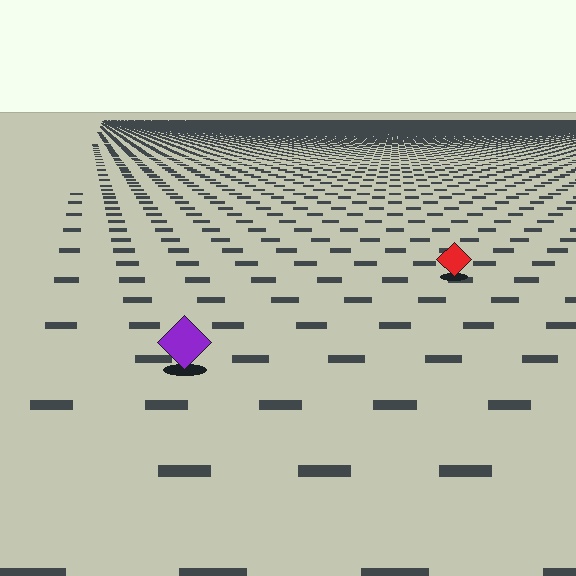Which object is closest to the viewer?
The purple diamond is closest. The texture marks near it are larger and more spread out.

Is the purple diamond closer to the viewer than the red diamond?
Yes. The purple diamond is closer — you can tell from the texture gradient: the ground texture is coarser near it.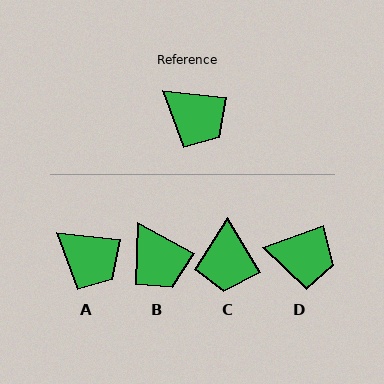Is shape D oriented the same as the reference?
No, it is off by about 26 degrees.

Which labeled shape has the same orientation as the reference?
A.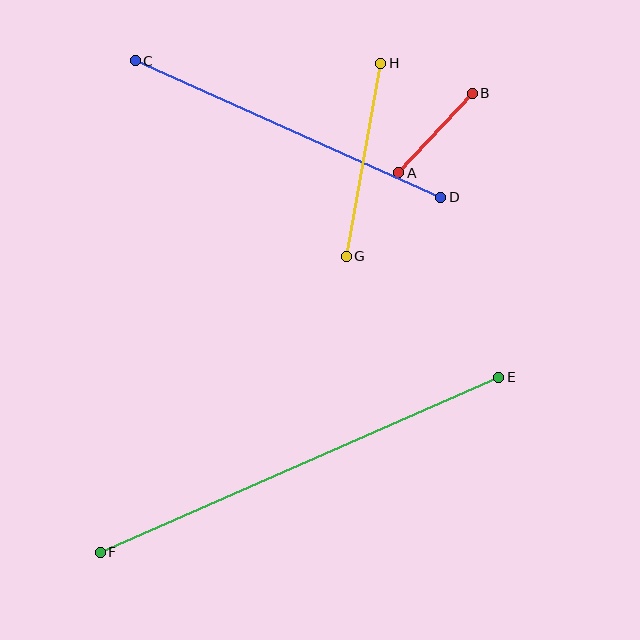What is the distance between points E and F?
The distance is approximately 436 pixels.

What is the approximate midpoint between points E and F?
The midpoint is at approximately (299, 465) pixels.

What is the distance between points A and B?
The distance is approximately 108 pixels.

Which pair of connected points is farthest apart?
Points E and F are farthest apart.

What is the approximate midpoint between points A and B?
The midpoint is at approximately (436, 133) pixels.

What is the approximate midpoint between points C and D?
The midpoint is at approximately (288, 129) pixels.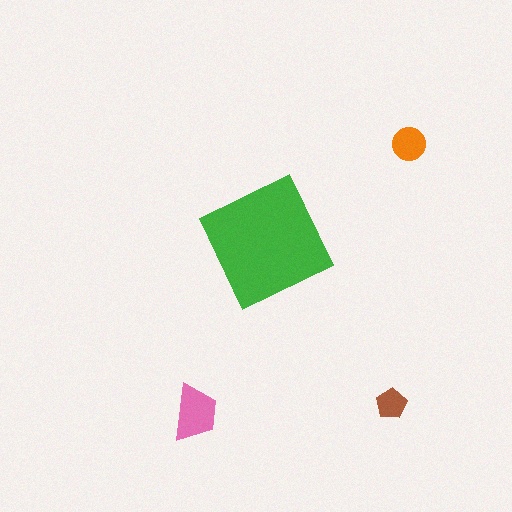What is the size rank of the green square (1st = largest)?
1st.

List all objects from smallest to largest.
The brown pentagon, the orange circle, the pink trapezoid, the green square.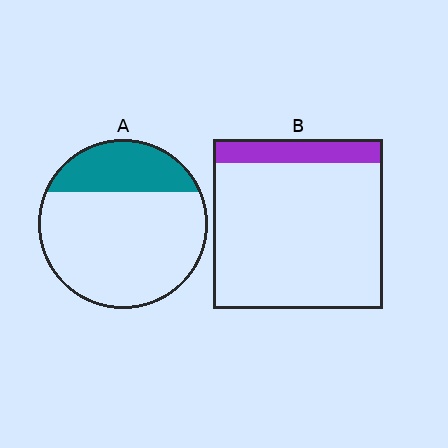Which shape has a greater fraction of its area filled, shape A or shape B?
Shape A.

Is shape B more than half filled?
No.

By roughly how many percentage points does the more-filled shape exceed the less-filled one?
By roughly 10 percentage points (A over B).